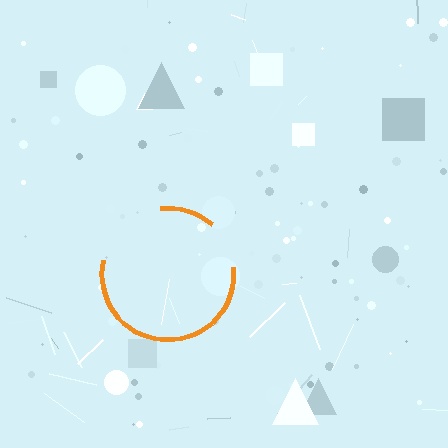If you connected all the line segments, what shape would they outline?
They would outline a circle.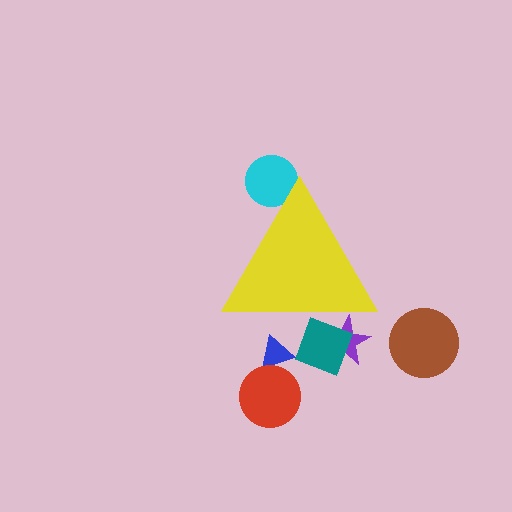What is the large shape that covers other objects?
A yellow triangle.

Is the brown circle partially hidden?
No, the brown circle is fully visible.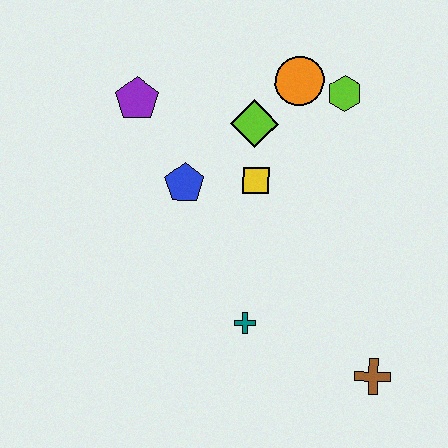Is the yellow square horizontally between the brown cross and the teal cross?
Yes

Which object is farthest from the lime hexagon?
The brown cross is farthest from the lime hexagon.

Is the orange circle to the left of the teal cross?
No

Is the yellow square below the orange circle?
Yes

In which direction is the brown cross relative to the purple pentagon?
The brown cross is below the purple pentagon.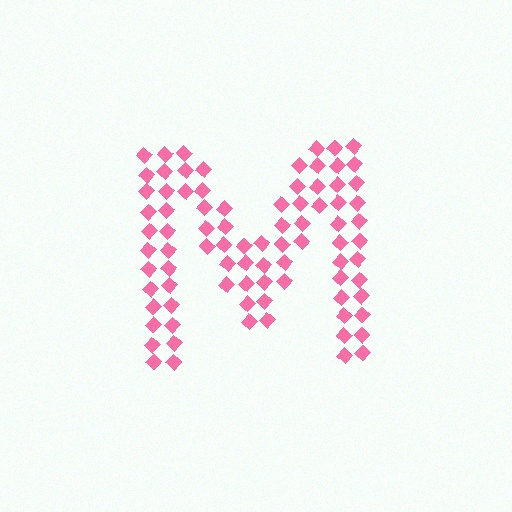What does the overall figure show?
The overall figure shows the letter M.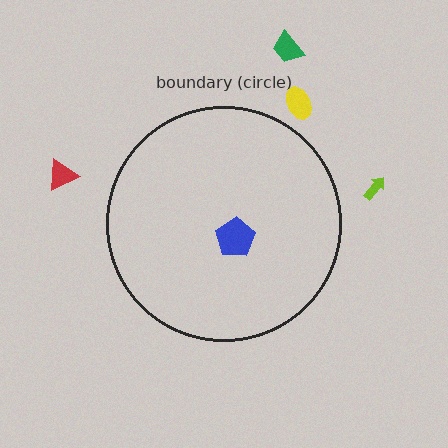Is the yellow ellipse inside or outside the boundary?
Outside.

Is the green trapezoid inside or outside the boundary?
Outside.